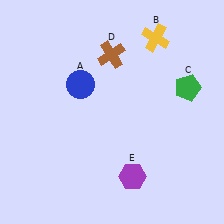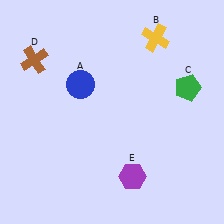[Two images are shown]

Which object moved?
The brown cross (D) moved left.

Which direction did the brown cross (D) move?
The brown cross (D) moved left.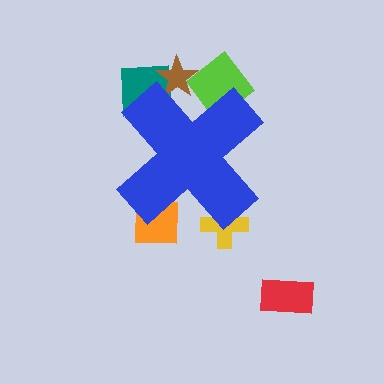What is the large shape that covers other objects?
A blue cross.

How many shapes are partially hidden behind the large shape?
5 shapes are partially hidden.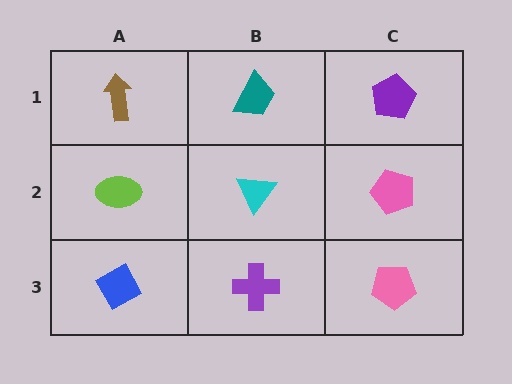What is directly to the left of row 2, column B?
A lime ellipse.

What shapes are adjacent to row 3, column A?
A lime ellipse (row 2, column A), a purple cross (row 3, column B).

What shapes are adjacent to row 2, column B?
A teal trapezoid (row 1, column B), a purple cross (row 3, column B), a lime ellipse (row 2, column A), a pink pentagon (row 2, column C).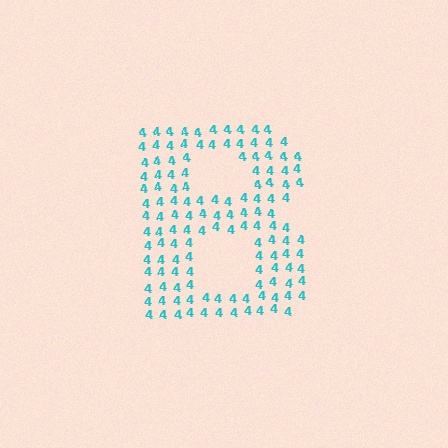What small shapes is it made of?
It is made of small digit 4's.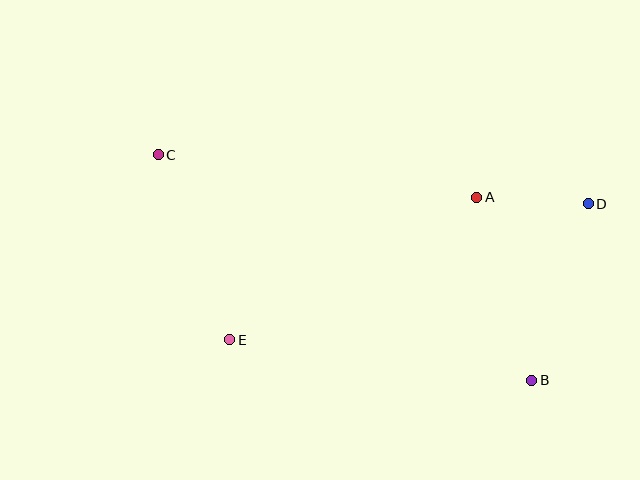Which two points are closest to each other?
Points A and D are closest to each other.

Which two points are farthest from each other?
Points B and C are farthest from each other.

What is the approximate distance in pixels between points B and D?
The distance between B and D is approximately 186 pixels.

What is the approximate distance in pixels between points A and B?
The distance between A and B is approximately 191 pixels.